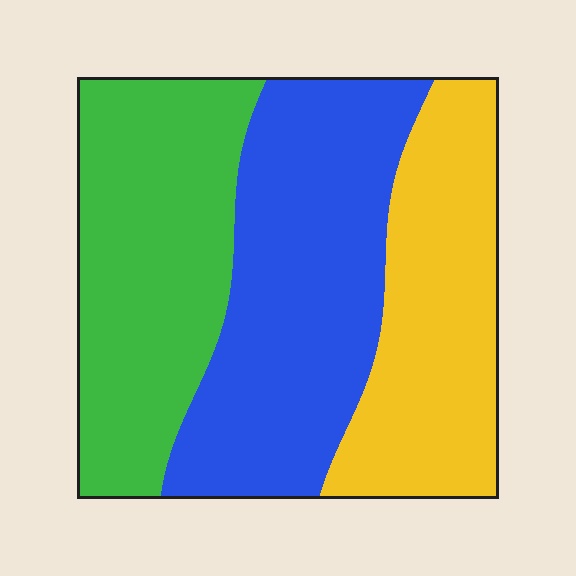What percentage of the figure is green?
Green covers roughly 35% of the figure.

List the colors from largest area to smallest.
From largest to smallest: blue, green, yellow.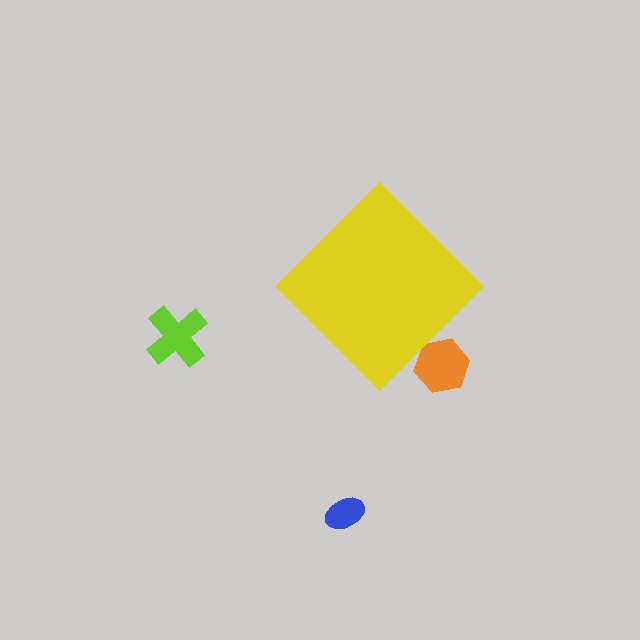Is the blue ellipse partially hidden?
No, the blue ellipse is fully visible.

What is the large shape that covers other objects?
A yellow diamond.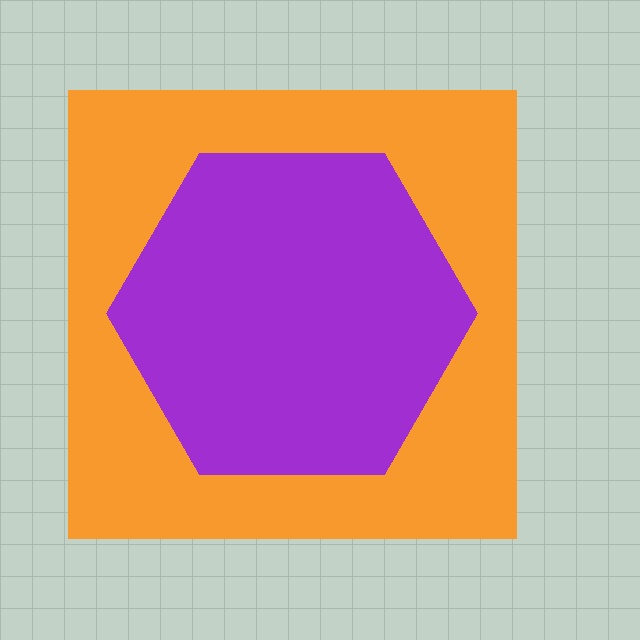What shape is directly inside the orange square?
The purple hexagon.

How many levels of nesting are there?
2.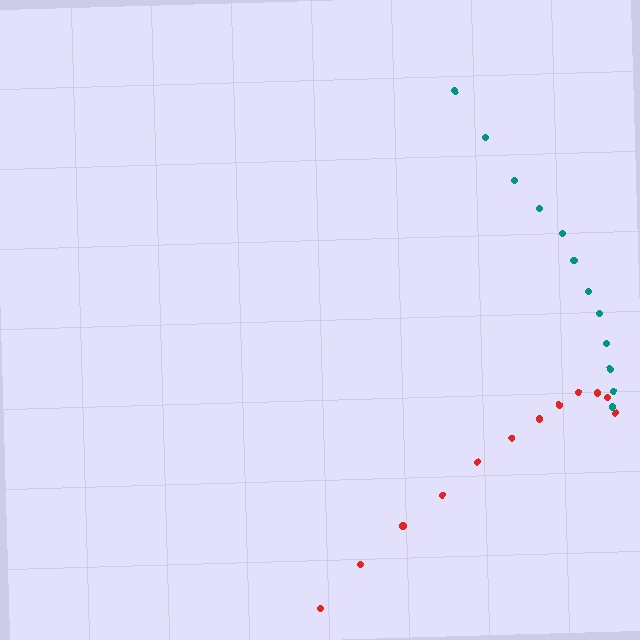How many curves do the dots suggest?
There are 2 distinct paths.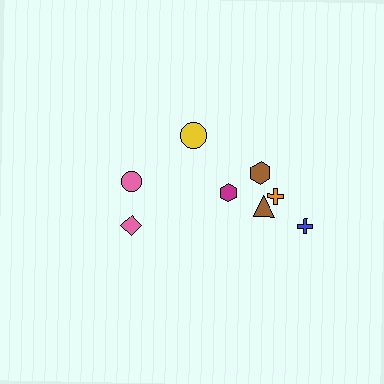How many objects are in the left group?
There are 3 objects.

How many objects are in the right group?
There are 5 objects.